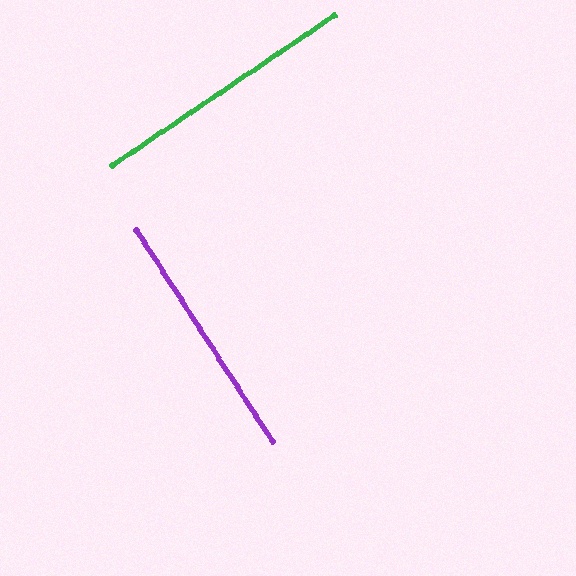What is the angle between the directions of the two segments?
Approximately 89 degrees.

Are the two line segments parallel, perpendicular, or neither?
Perpendicular — they meet at approximately 89°.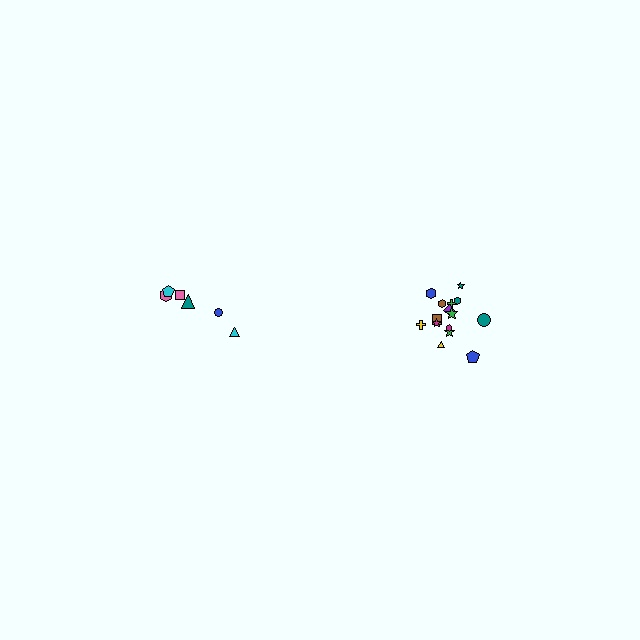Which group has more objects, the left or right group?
The right group.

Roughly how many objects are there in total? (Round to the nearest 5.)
Roughly 20 objects in total.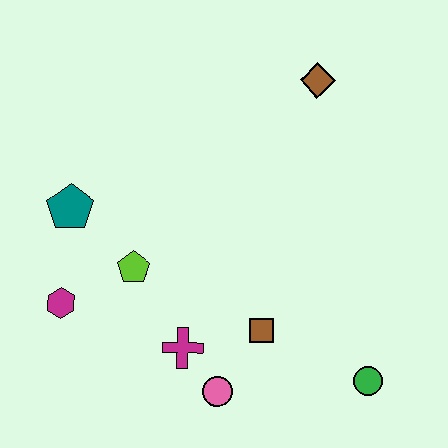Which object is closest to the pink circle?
The magenta cross is closest to the pink circle.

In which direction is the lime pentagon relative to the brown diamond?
The lime pentagon is below the brown diamond.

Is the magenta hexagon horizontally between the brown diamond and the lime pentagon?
No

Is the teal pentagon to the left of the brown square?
Yes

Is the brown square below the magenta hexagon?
Yes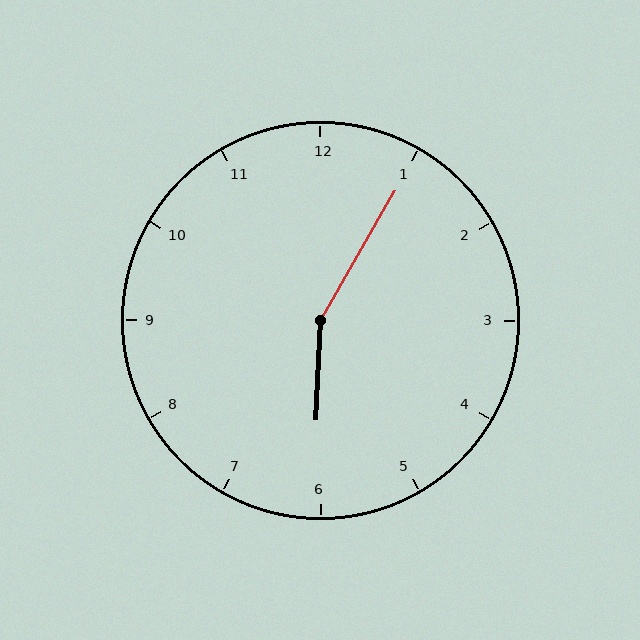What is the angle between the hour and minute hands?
Approximately 152 degrees.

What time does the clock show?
6:05.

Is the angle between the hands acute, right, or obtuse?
It is obtuse.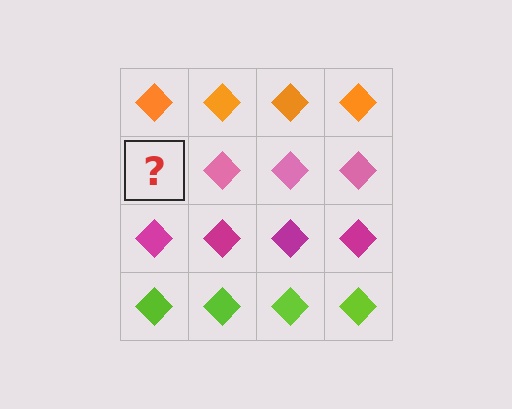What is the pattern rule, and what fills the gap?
The rule is that each row has a consistent color. The gap should be filled with a pink diamond.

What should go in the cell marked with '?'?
The missing cell should contain a pink diamond.